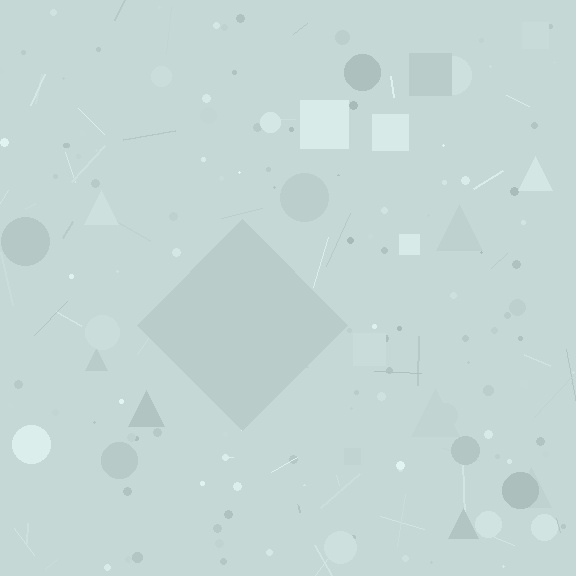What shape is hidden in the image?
A diamond is hidden in the image.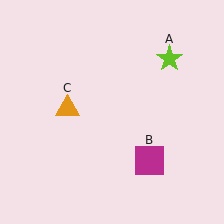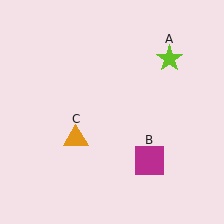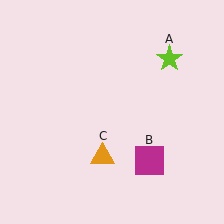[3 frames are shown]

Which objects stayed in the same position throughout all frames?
Lime star (object A) and magenta square (object B) remained stationary.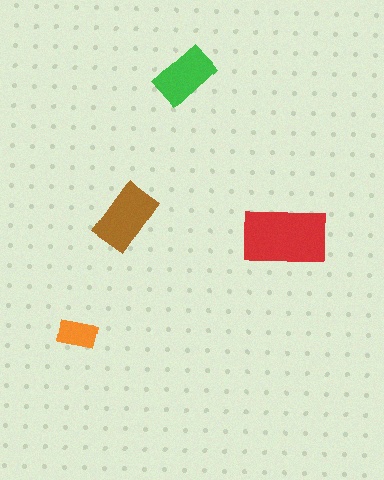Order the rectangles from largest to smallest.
the red one, the brown one, the green one, the orange one.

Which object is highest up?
The green rectangle is topmost.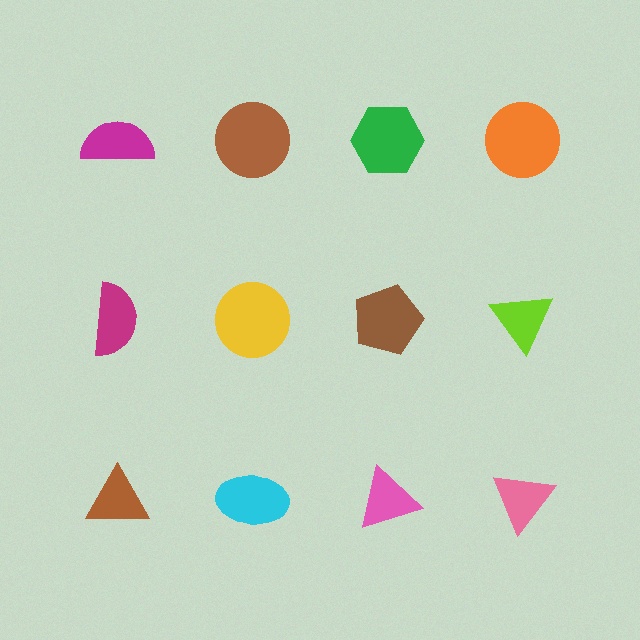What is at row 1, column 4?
An orange circle.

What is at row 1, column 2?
A brown circle.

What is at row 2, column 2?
A yellow circle.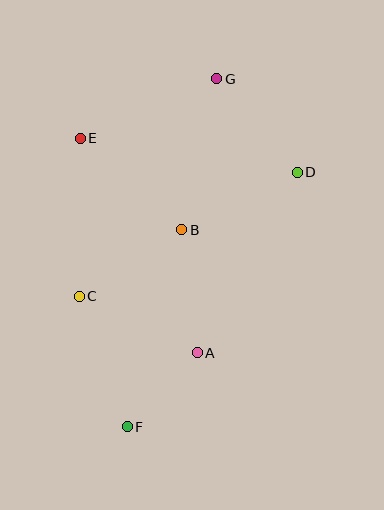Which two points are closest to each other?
Points A and F are closest to each other.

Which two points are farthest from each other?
Points F and G are farthest from each other.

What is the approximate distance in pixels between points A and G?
The distance between A and G is approximately 275 pixels.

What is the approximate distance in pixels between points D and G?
The distance between D and G is approximately 123 pixels.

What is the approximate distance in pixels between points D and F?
The distance between D and F is approximately 306 pixels.